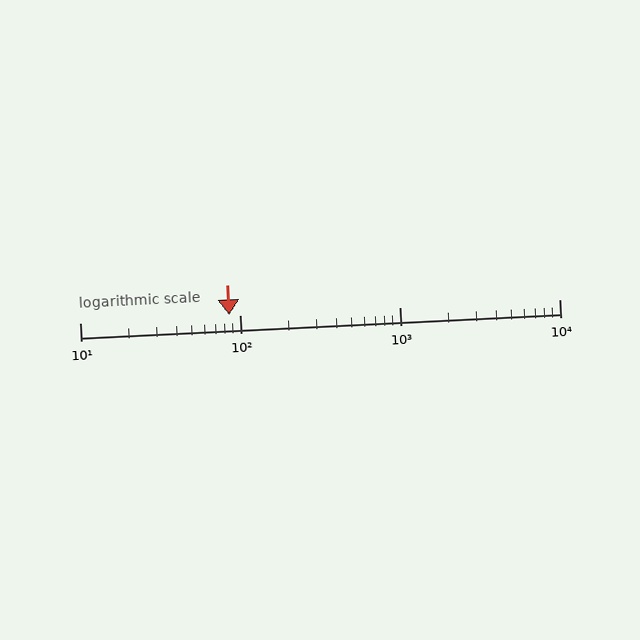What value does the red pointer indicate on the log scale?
The pointer indicates approximately 86.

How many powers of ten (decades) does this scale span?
The scale spans 3 decades, from 10 to 10000.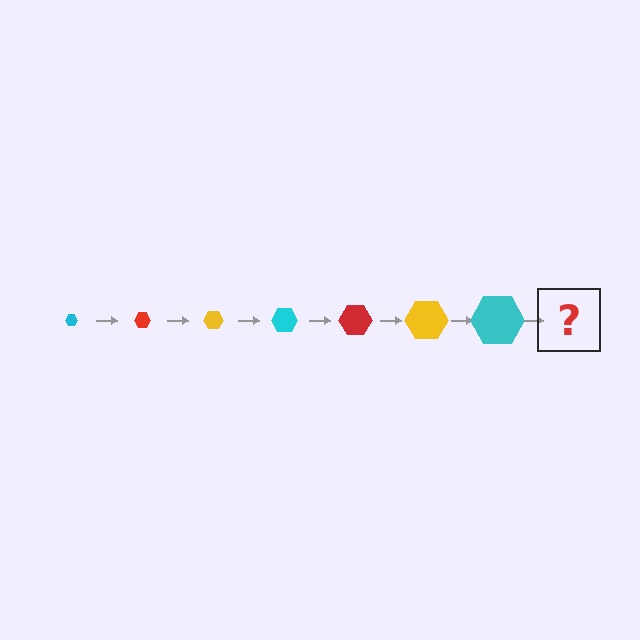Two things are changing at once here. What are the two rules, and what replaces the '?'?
The two rules are that the hexagon grows larger each step and the color cycles through cyan, red, and yellow. The '?' should be a red hexagon, larger than the previous one.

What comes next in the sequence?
The next element should be a red hexagon, larger than the previous one.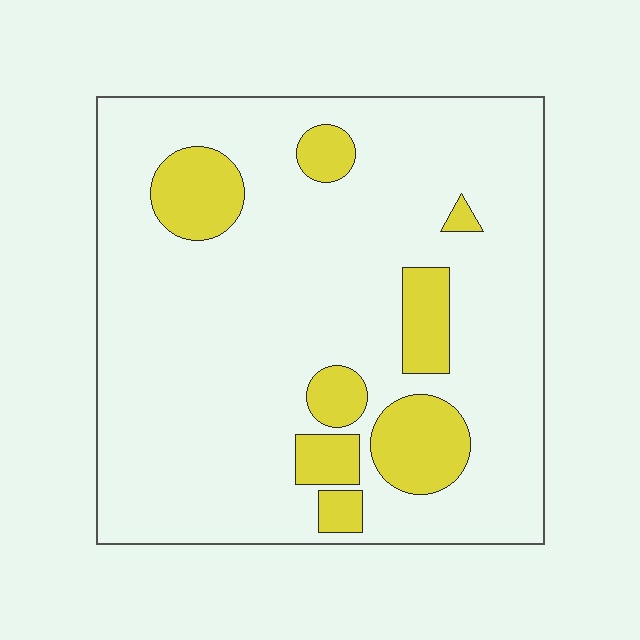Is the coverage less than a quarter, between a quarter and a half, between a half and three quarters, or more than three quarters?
Less than a quarter.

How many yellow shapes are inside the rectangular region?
8.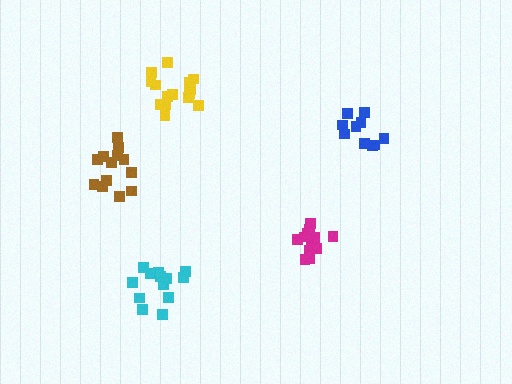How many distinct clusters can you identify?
There are 5 distinct clusters.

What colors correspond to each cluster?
The clusters are colored: magenta, blue, yellow, cyan, brown.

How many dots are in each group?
Group 1: 12 dots, Group 2: 10 dots, Group 3: 15 dots, Group 4: 13 dots, Group 5: 13 dots (63 total).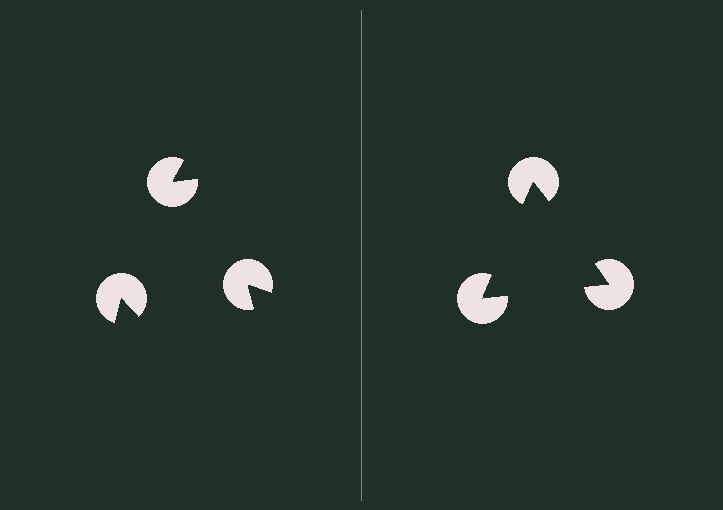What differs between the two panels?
The pac-man discs are positioned identically on both sides; only the wedge orientations differ. On the right they align to a triangle; on the left they are misaligned.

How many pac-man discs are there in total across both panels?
6 — 3 on each side.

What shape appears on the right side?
An illusory triangle.